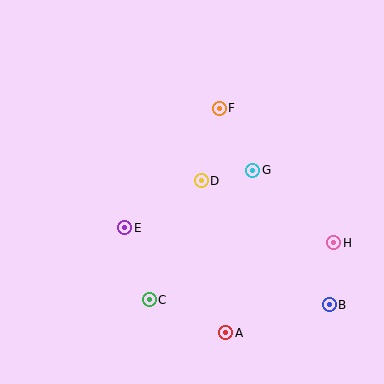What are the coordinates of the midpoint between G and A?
The midpoint between G and A is at (239, 252).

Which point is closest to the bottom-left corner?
Point C is closest to the bottom-left corner.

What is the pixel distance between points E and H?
The distance between E and H is 209 pixels.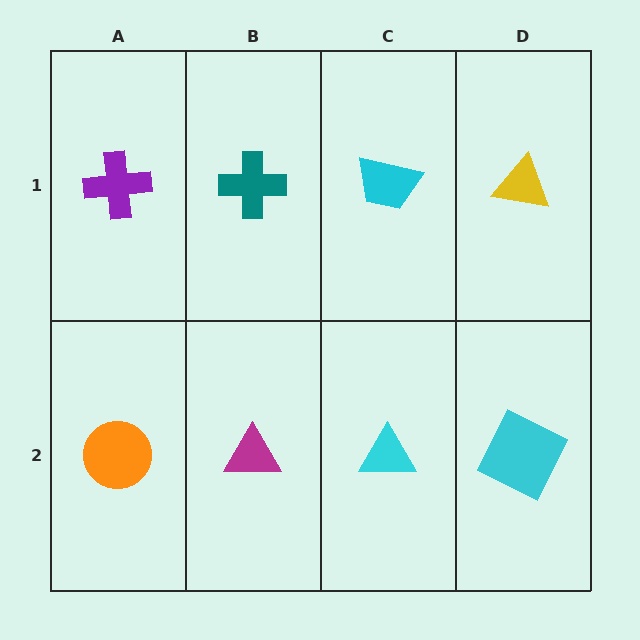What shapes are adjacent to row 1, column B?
A magenta triangle (row 2, column B), a purple cross (row 1, column A), a cyan trapezoid (row 1, column C).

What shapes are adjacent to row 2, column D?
A yellow triangle (row 1, column D), a cyan triangle (row 2, column C).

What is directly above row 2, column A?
A purple cross.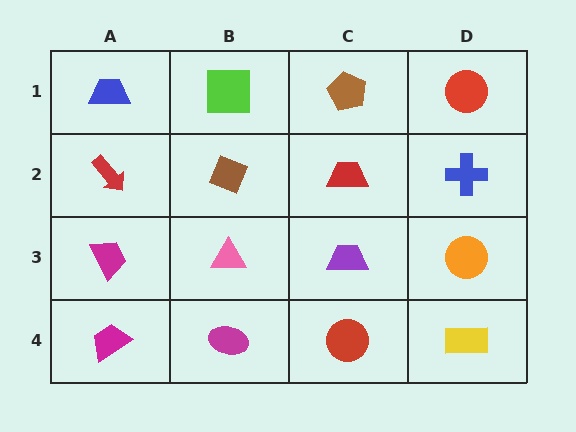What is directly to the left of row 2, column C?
A brown diamond.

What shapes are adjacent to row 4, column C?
A purple trapezoid (row 3, column C), a magenta ellipse (row 4, column B), a yellow rectangle (row 4, column D).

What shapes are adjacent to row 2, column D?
A red circle (row 1, column D), an orange circle (row 3, column D), a red trapezoid (row 2, column C).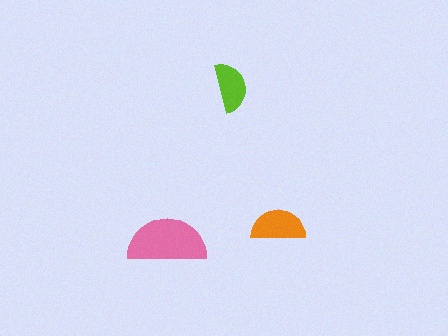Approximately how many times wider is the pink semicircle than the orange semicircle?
About 1.5 times wider.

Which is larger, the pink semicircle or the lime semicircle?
The pink one.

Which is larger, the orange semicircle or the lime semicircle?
The orange one.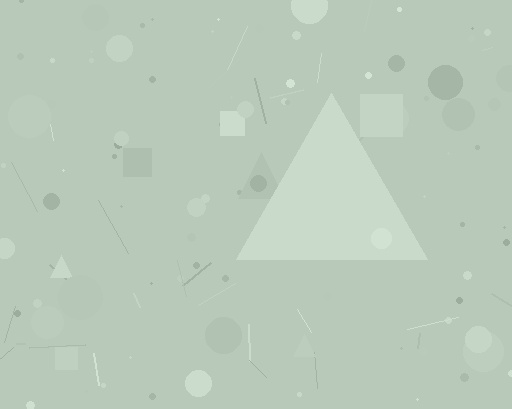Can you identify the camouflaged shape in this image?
The camouflaged shape is a triangle.